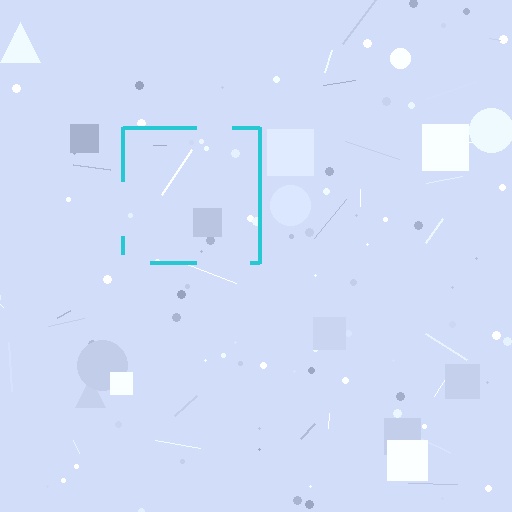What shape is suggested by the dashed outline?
The dashed outline suggests a square.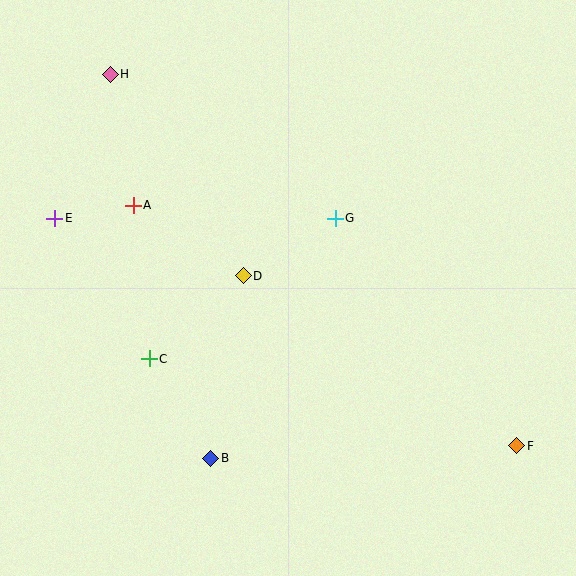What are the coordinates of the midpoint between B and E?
The midpoint between B and E is at (133, 338).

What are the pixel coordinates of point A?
Point A is at (133, 205).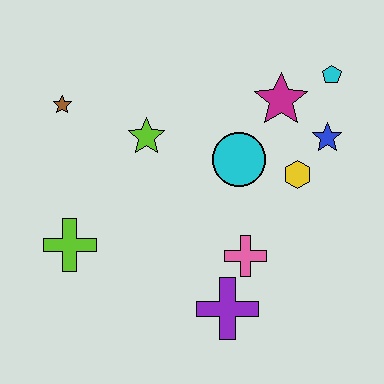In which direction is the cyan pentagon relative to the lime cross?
The cyan pentagon is to the right of the lime cross.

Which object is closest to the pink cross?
The purple cross is closest to the pink cross.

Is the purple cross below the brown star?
Yes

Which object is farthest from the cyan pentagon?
The lime cross is farthest from the cyan pentagon.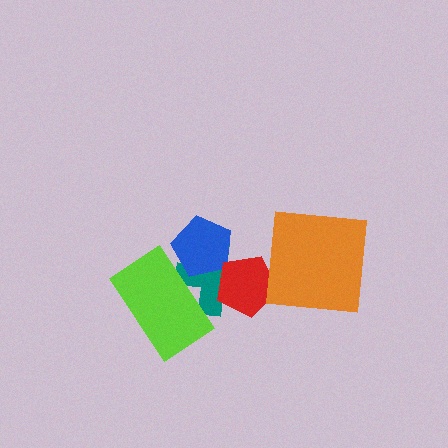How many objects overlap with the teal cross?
3 objects overlap with the teal cross.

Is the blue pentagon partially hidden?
Yes, it is partially covered by another shape.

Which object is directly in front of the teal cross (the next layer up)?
The blue pentagon is directly in front of the teal cross.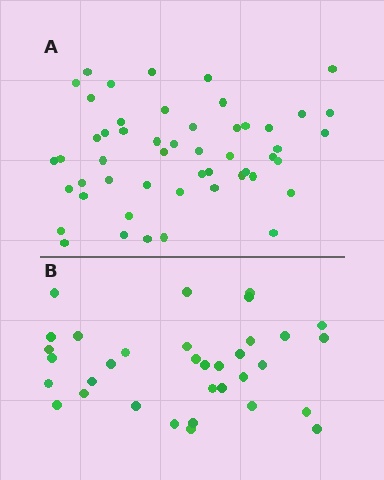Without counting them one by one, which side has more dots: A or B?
Region A (the top region) has more dots.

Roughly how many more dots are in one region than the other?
Region A has approximately 15 more dots than region B.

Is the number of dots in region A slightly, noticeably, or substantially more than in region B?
Region A has substantially more. The ratio is roughly 1.5 to 1.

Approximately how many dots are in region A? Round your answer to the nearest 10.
About 50 dots. (The exact count is 51, which rounds to 50.)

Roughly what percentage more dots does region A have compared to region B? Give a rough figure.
About 50% more.